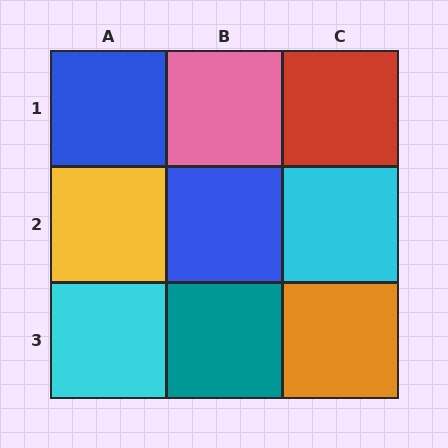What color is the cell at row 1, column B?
Pink.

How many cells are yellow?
1 cell is yellow.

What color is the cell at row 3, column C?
Orange.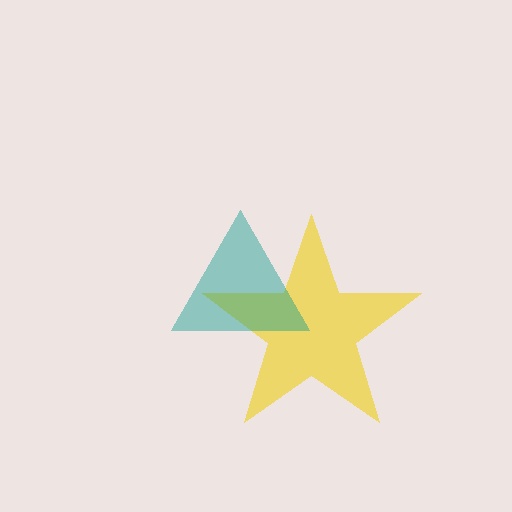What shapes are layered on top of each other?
The layered shapes are: a yellow star, a teal triangle.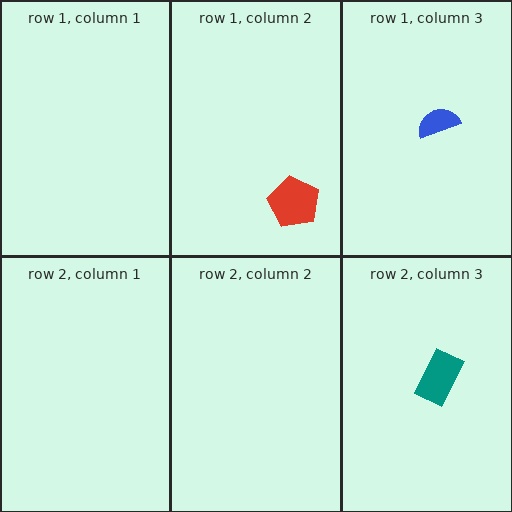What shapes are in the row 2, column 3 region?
The teal rectangle.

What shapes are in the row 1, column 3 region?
The blue semicircle.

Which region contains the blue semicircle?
The row 1, column 3 region.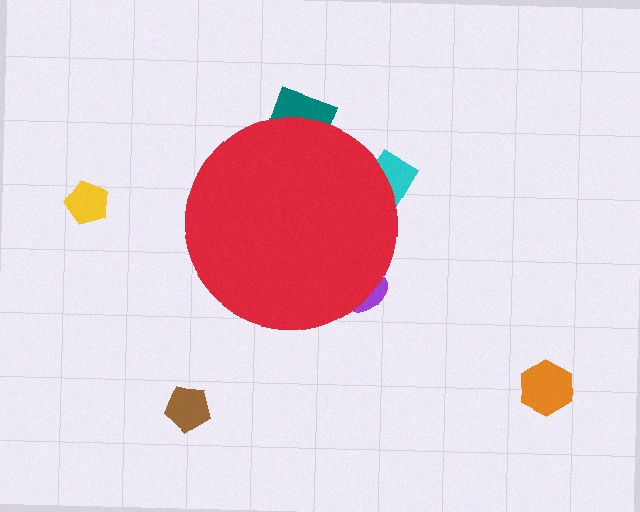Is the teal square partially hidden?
Yes, the teal square is partially hidden behind the red circle.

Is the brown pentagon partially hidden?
No, the brown pentagon is fully visible.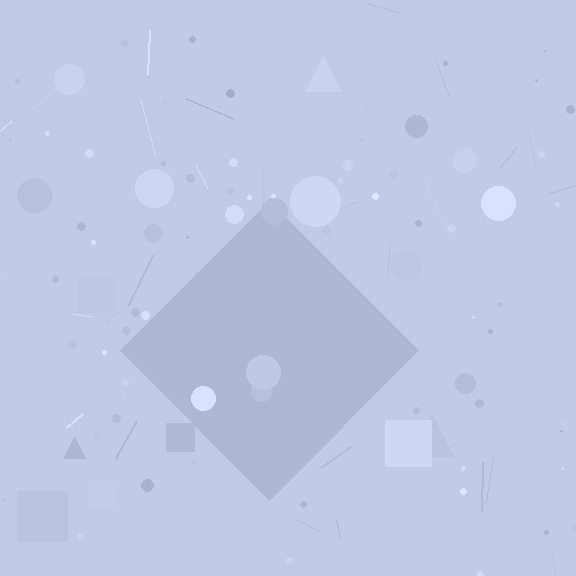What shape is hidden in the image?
A diamond is hidden in the image.